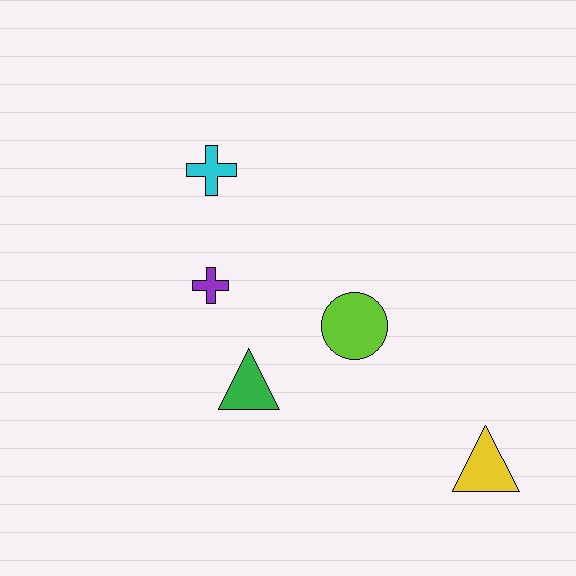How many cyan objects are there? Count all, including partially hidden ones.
There is 1 cyan object.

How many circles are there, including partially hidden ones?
There is 1 circle.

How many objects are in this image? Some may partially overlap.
There are 5 objects.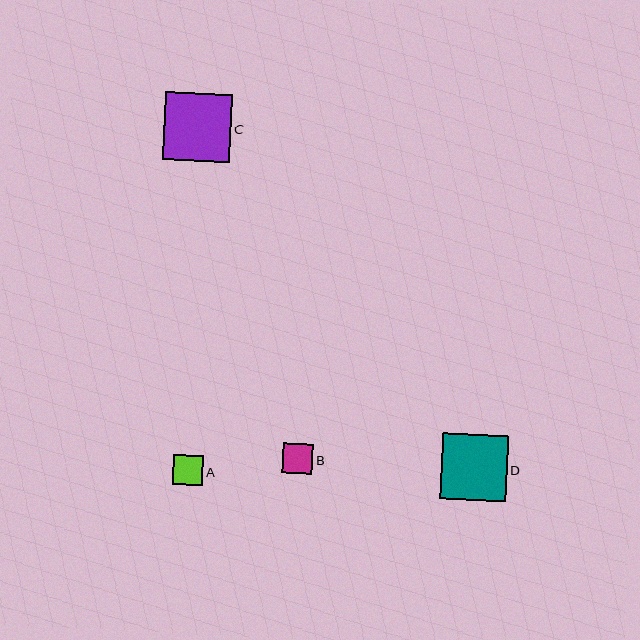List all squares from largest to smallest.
From largest to smallest: C, D, A, B.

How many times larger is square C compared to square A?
Square C is approximately 2.2 times the size of square A.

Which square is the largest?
Square C is the largest with a size of approximately 67 pixels.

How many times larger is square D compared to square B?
Square D is approximately 2.2 times the size of square B.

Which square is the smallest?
Square B is the smallest with a size of approximately 30 pixels.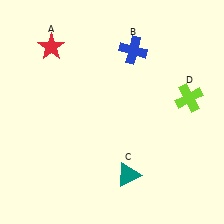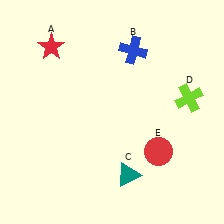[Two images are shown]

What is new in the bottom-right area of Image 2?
A red circle (E) was added in the bottom-right area of Image 2.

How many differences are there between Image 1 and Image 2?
There is 1 difference between the two images.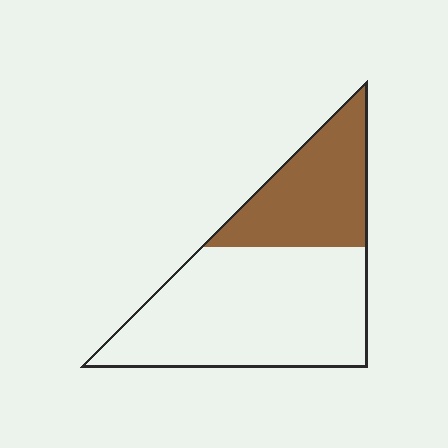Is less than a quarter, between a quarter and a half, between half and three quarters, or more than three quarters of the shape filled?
Between a quarter and a half.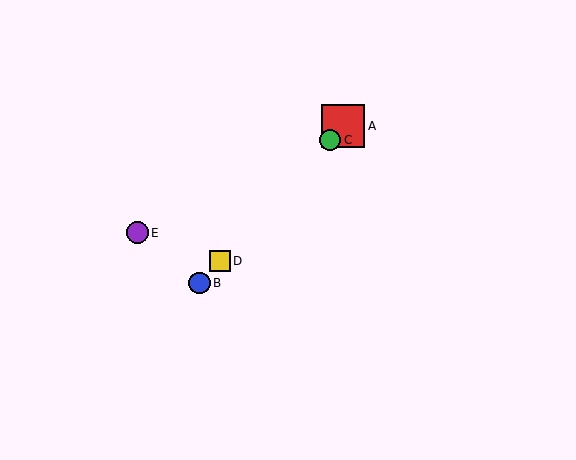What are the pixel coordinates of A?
Object A is at (343, 126).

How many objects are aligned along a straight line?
4 objects (A, B, C, D) are aligned along a straight line.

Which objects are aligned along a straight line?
Objects A, B, C, D are aligned along a straight line.